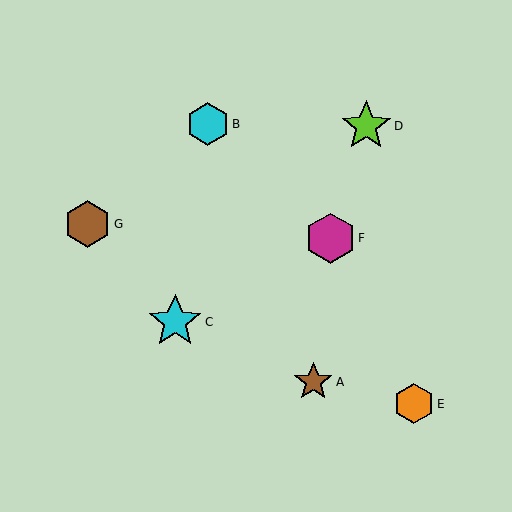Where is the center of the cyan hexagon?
The center of the cyan hexagon is at (208, 124).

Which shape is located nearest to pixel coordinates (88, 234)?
The brown hexagon (labeled G) at (87, 224) is nearest to that location.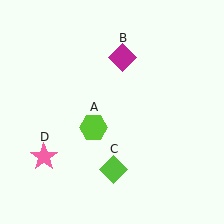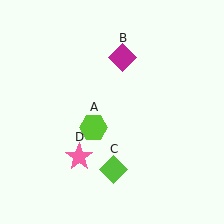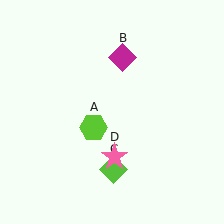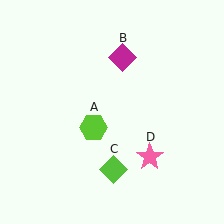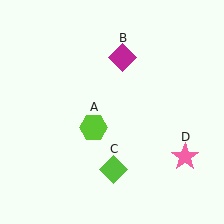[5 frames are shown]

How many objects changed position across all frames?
1 object changed position: pink star (object D).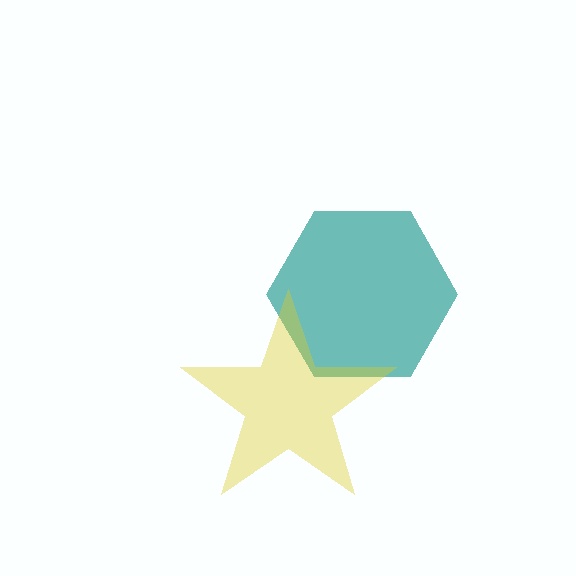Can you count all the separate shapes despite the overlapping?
Yes, there are 2 separate shapes.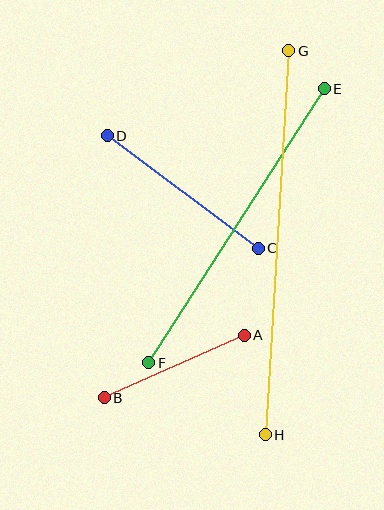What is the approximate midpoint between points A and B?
The midpoint is at approximately (174, 367) pixels.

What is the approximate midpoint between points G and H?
The midpoint is at approximately (277, 243) pixels.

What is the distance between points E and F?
The distance is approximately 326 pixels.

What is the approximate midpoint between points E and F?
The midpoint is at approximately (236, 226) pixels.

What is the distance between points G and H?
The distance is approximately 385 pixels.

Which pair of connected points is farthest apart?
Points G and H are farthest apart.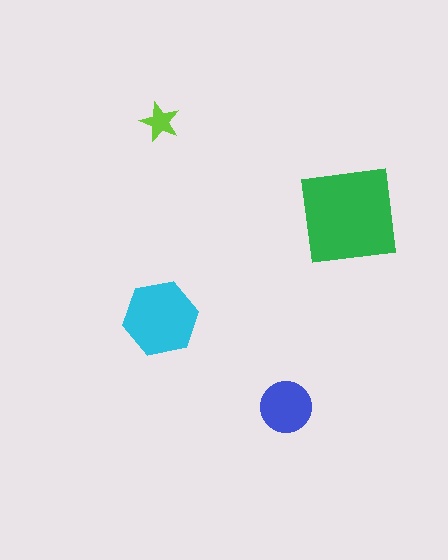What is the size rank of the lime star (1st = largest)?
4th.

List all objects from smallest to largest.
The lime star, the blue circle, the cyan hexagon, the green square.